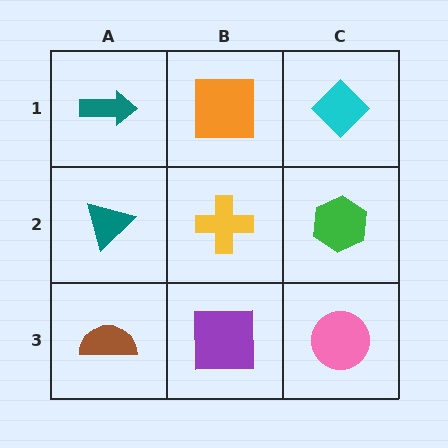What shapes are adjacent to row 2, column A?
A teal arrow (row 1, column A), a brown semicircle (row 3, column A), a yellow cross (row 2, column B).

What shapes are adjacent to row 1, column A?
A teal triangle (row 2, column A), an orange square (row 1, column B).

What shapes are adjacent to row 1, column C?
A green hexagon (row 2, column C), an orange square (row 1, column B).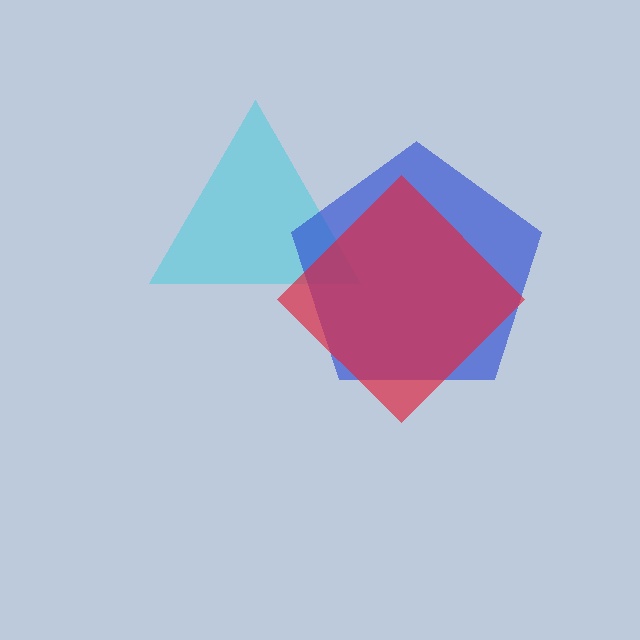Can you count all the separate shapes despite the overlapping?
Yes, there are 3 separate shapes.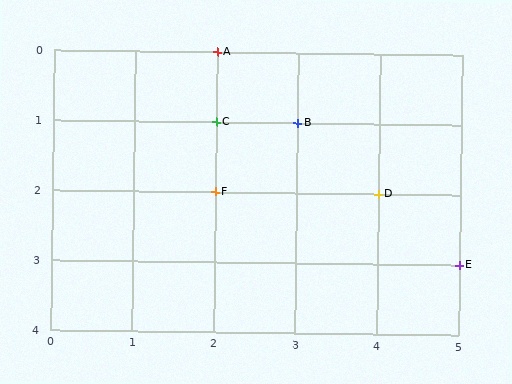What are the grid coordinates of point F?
Point F is at grid coordinates (2, 2).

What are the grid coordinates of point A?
Point A is at grid coordinates (2, 0).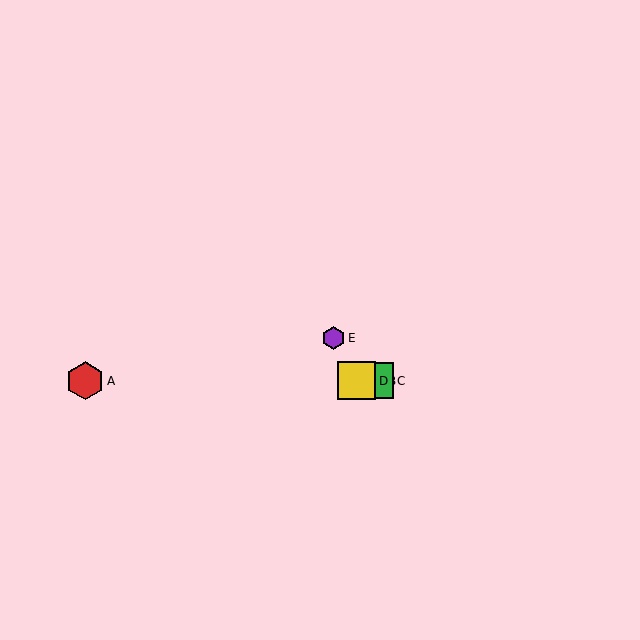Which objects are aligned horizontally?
Objects A, B, C, D are aligned horizontally.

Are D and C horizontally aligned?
Yes, both are at y≈381.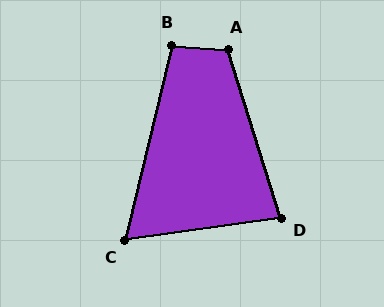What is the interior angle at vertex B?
Approximately 99 degrees (obtuse).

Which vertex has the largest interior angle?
A, at approximately 112 degrees.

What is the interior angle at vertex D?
Approximately 81 degrees (acute).